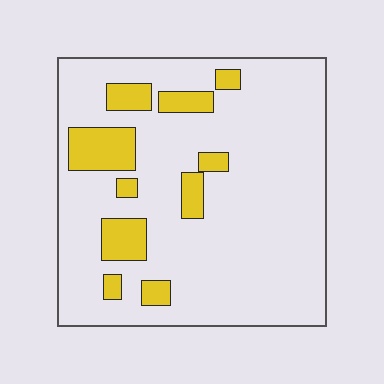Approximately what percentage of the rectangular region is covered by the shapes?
Approximately 15%.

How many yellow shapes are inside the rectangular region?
10.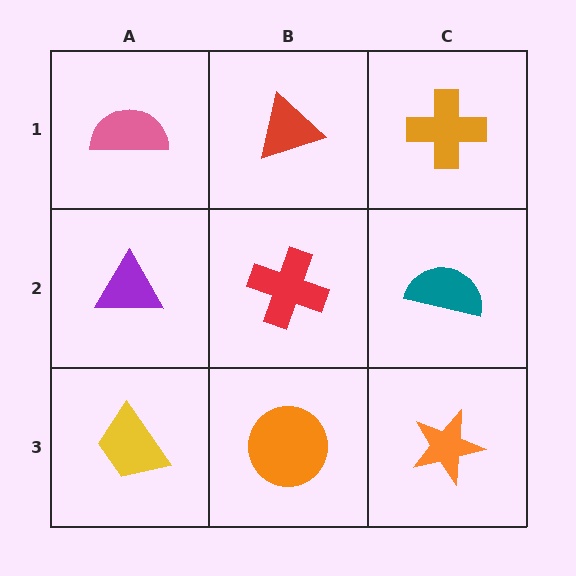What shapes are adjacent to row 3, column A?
A purple triangle (row 2, column A), an orange circle (row 3, column B).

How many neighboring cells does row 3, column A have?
2.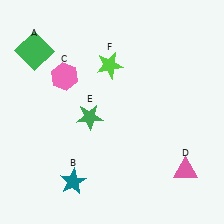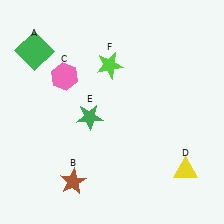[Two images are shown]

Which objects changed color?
B changed from teal to brown. D changed from pink to yellow.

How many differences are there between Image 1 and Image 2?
There are 2 differences between the two images.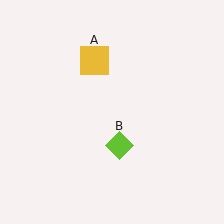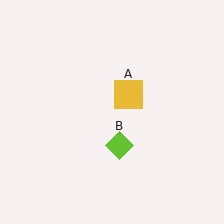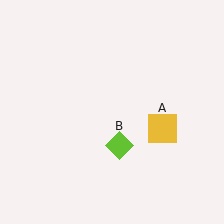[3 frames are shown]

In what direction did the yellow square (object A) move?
The yellow square (object A) moved down and to the right.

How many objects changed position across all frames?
1 object changed position: yellow square (object A).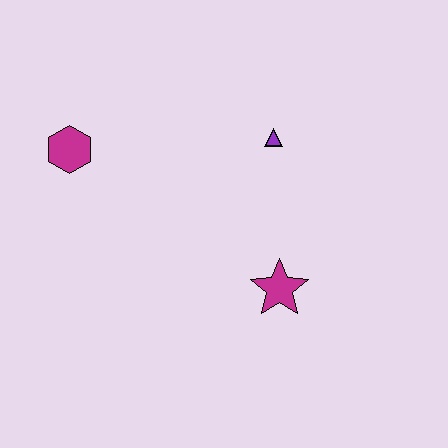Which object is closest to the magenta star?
The purple triangle is closest to the magenta star.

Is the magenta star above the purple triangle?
No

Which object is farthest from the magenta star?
The magenta hexagon is farthest from the magenta star.